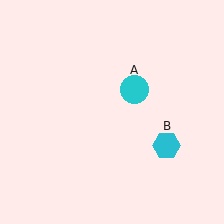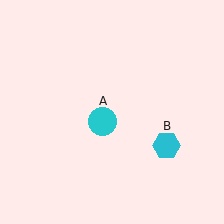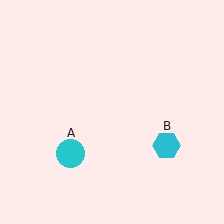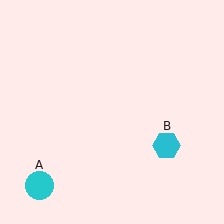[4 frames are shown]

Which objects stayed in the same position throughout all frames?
Cyan hexagon (object B) remained stationary.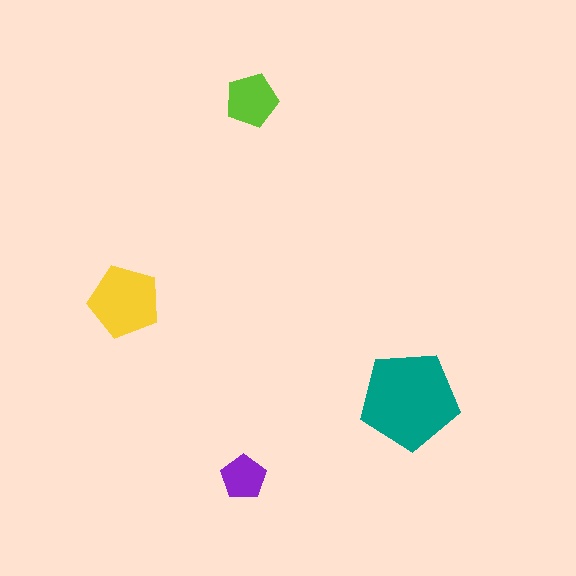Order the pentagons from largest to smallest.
the teal one, the yellow one, the lime one, the purple one.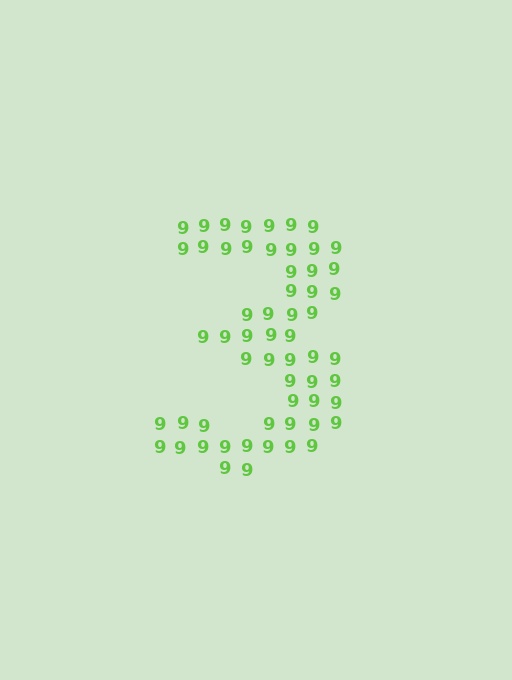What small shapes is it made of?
It is made of small digit 9's.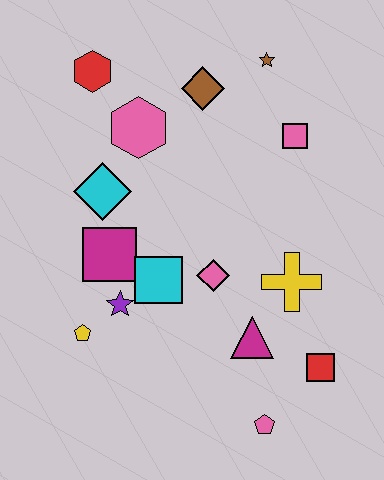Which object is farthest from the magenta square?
The brown star is farthest from the magenta square.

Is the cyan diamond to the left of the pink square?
Yes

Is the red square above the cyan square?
No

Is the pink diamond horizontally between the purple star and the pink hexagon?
No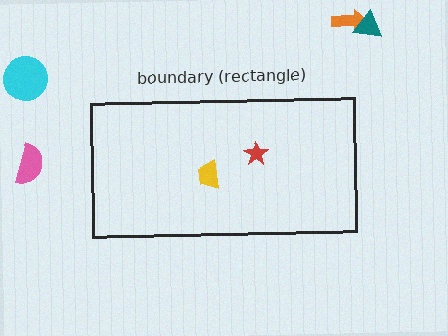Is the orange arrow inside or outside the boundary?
Outside.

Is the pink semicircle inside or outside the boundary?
Outside.